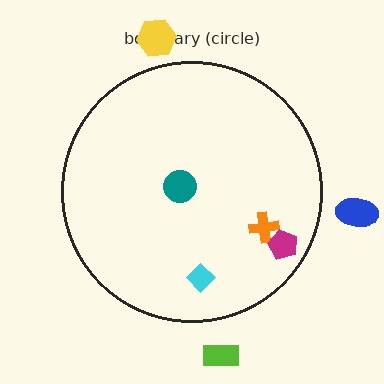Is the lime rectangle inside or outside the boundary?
Outside.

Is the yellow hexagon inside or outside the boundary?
Outside.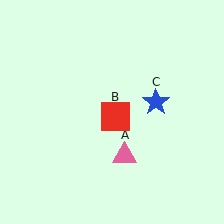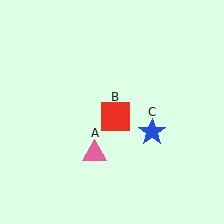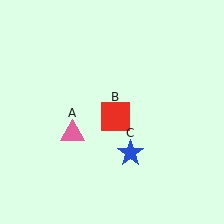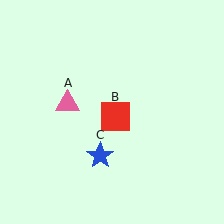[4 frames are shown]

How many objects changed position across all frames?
2 objects changed position: pink triangle (object A), blue star (object C).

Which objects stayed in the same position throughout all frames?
Red square (object B) remained stationary.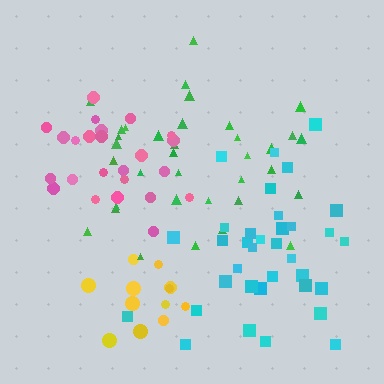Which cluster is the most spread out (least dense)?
Green.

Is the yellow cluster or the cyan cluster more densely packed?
Yellow.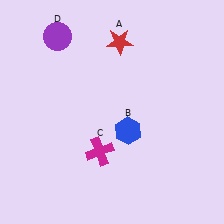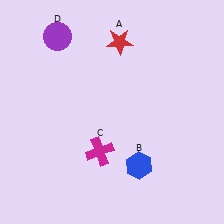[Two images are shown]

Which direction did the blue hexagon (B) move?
The blue hexagon (B) moved down.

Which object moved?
The blue hexagon (B) moved down.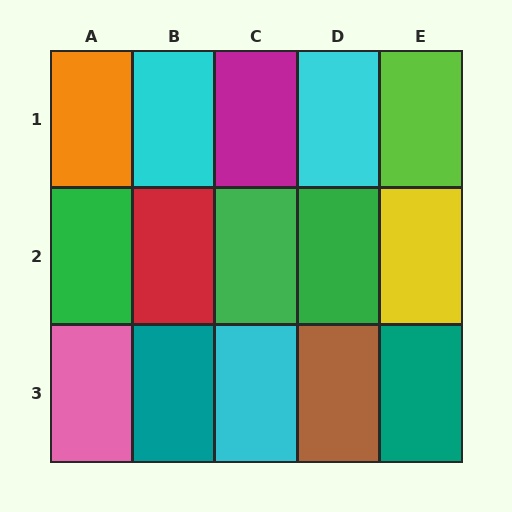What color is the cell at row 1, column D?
Cyan.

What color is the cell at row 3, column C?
Cyan.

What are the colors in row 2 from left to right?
Green, red, green, green, yellow.